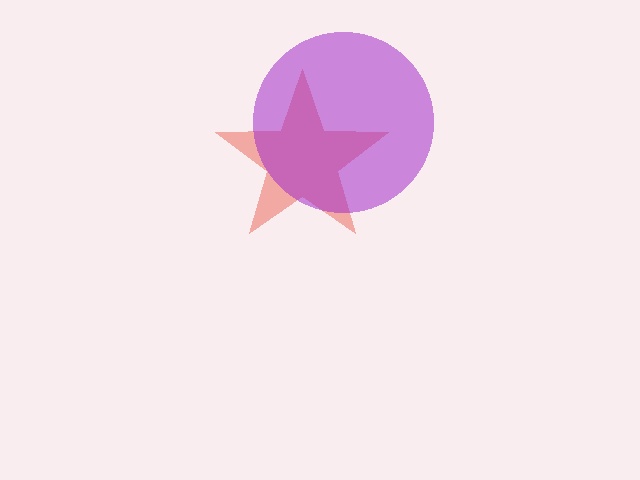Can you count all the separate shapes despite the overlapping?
Yes, there are 2 separate shapes.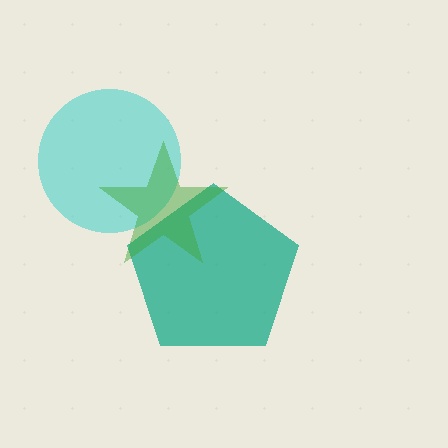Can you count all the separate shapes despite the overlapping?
Yes, there are 3 separate shapes.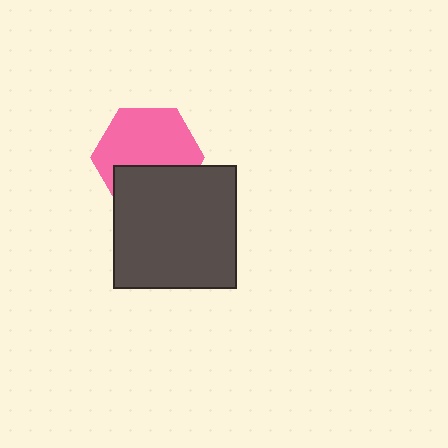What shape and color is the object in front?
The object in front is a dark gray square.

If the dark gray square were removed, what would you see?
You would see the complete pink hexagon.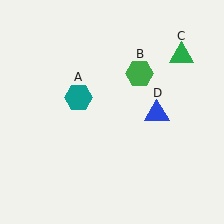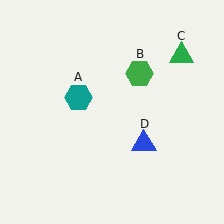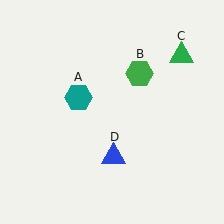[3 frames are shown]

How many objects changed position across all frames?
1 object changed position: blue triangle (object D).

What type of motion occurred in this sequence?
The blue triangle (object D) rotated clockwise around the center of the scene.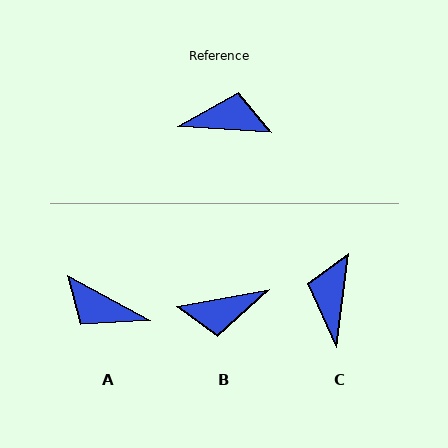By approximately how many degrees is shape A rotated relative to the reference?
Approximately 155 degrees counter-clockwise.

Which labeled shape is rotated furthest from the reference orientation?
B, about 166 degrees away.